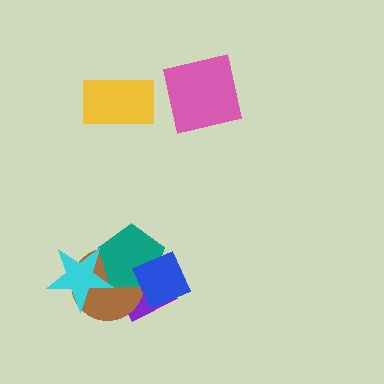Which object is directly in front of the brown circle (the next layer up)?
The teal pentagon is directly in front of the brown circle.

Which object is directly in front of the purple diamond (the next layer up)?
The brown circle is directly in front of the purple diamond.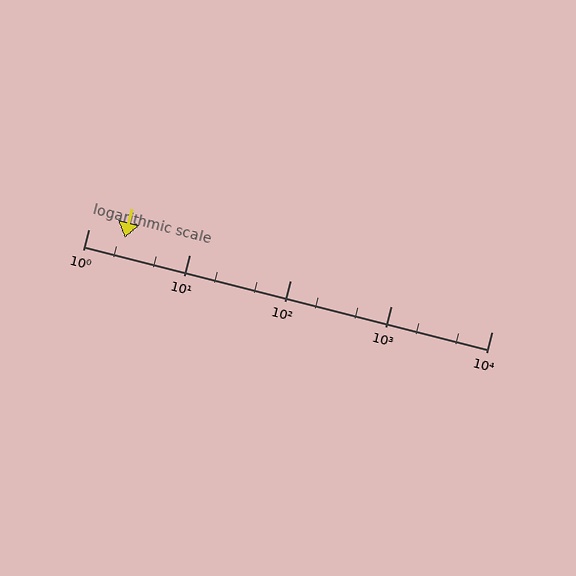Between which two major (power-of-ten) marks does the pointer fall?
The pointer is between 1 and 10.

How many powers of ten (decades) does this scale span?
The scale spans 4 decades, from 1 to 10000.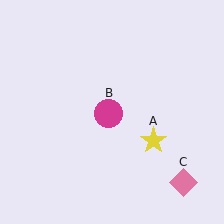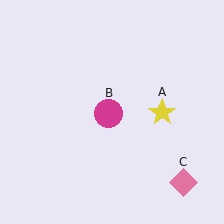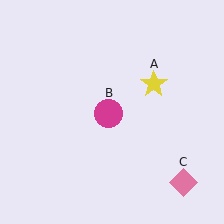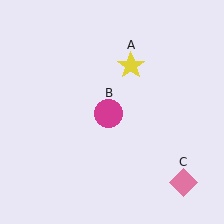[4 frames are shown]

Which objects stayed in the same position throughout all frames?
Magenta circle (object B) and pink diamond (object C) remained stationary.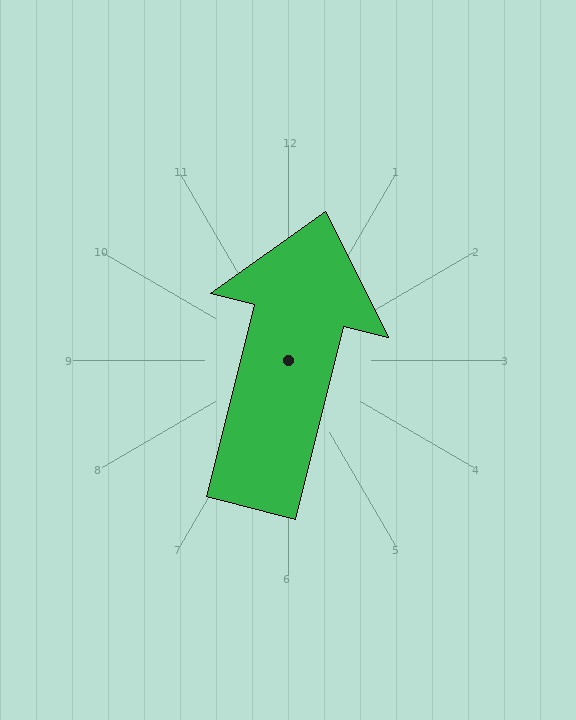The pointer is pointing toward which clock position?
Roughly 12 o'clock.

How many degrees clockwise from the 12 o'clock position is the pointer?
Approximately 14 degrees.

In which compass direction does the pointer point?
North.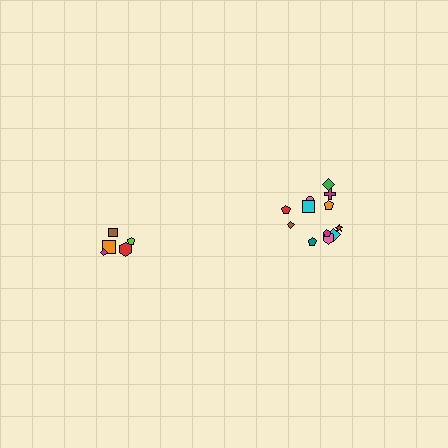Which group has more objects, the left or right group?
The right group.